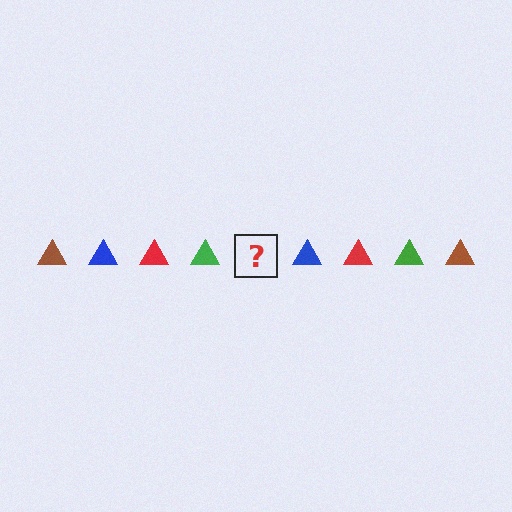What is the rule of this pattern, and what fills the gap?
The rule is that the pattern cycles through brown, blue, red, green triangles. The gap should be filled with a brown triangle.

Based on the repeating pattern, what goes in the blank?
The blank should be a brown triangle.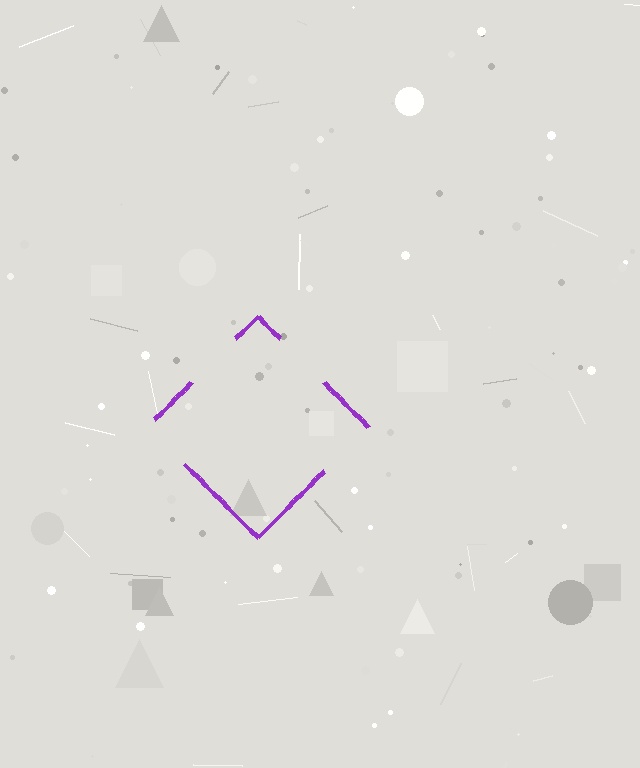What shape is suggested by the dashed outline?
The dashed outline suggests a diamond.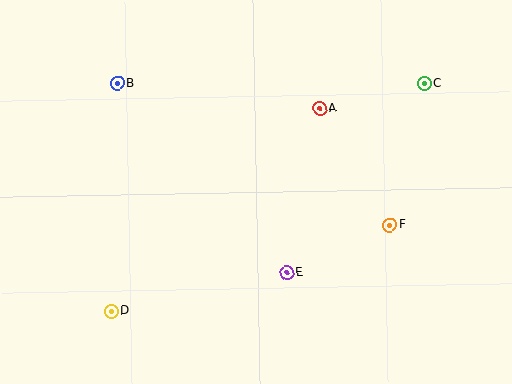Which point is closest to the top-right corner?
Point C is closest to the top-right corner.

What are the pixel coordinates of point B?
Point B is at (117, 83).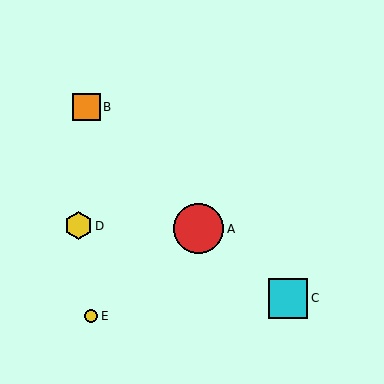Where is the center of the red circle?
The center of the red circle is at (199, 229).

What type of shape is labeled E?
Shape E is a yellow circle.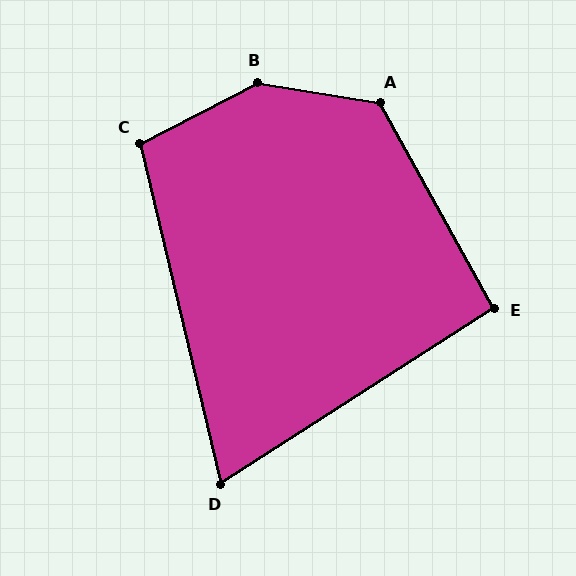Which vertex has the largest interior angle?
B, at approximately 144 degrees.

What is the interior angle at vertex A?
Approximately 128 degrees (obtuse).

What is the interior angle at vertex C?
Approximately 104 degrees (obtuse).